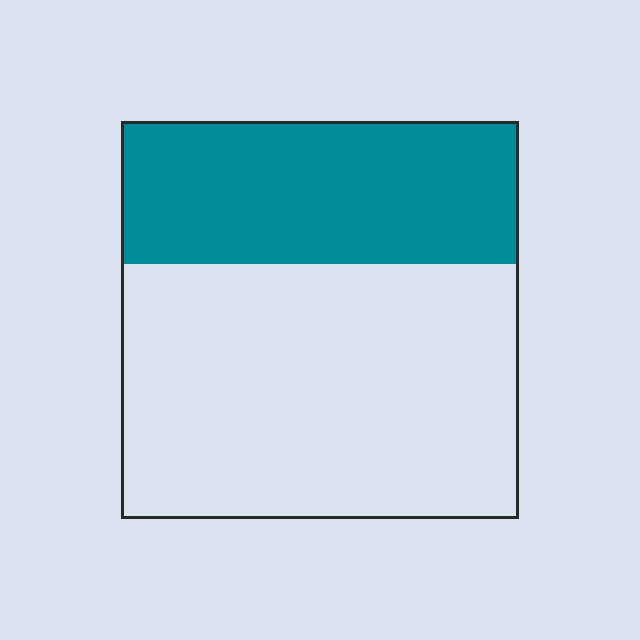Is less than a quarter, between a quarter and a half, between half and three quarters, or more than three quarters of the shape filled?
Between a quarter and a half.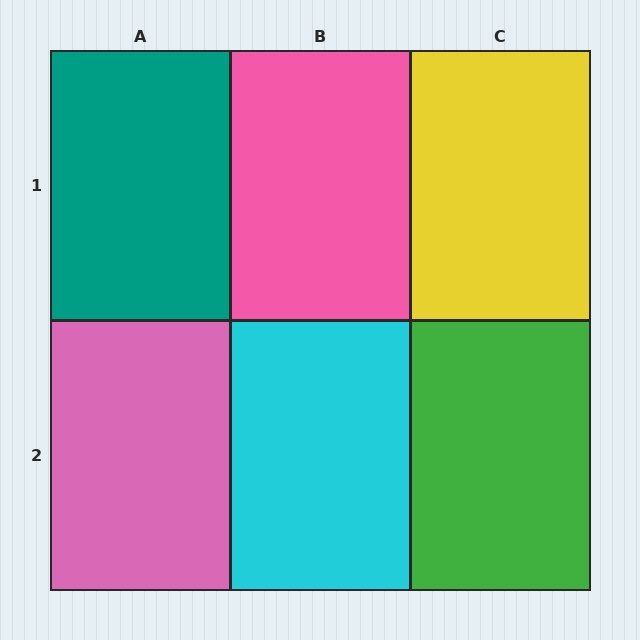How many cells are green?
1 cell is green.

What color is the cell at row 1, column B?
Pink.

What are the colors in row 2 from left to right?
Pink, cyan, green.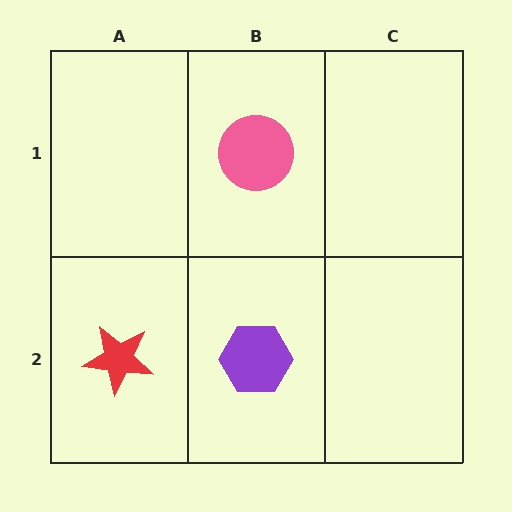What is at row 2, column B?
A purple hexagon.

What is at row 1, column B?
A pink circle.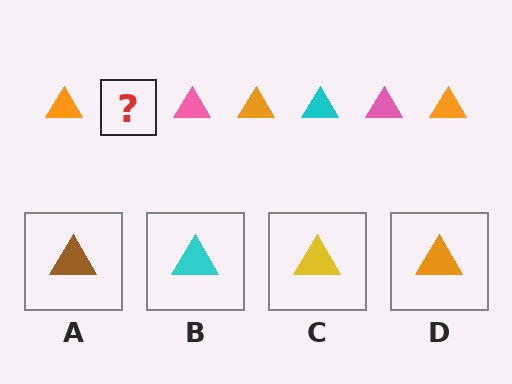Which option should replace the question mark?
Option B.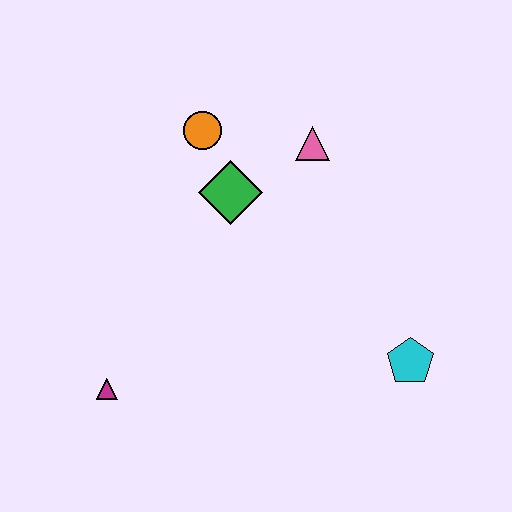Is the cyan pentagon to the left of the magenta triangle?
No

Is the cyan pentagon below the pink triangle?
Yes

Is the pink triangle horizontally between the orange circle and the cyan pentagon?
Yes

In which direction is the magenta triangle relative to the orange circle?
The magenta triangle is below the orange circle.